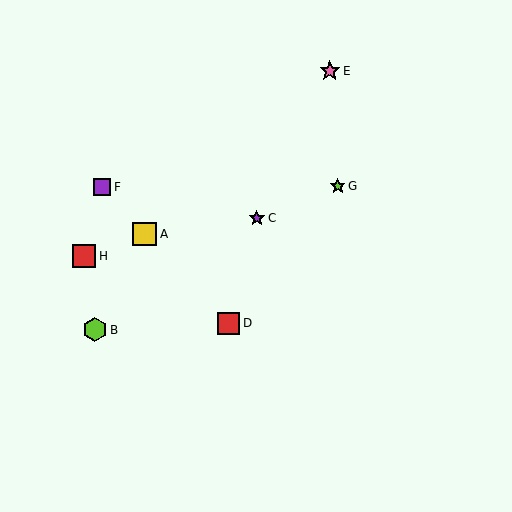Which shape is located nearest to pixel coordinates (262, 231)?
The purple star (labeled C) at (257, 218) is nearest to that location.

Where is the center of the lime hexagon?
The center of the lime hexagon is at (95, 330).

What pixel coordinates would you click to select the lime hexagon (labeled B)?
Click at (95, 330) to select the lime hexagon B.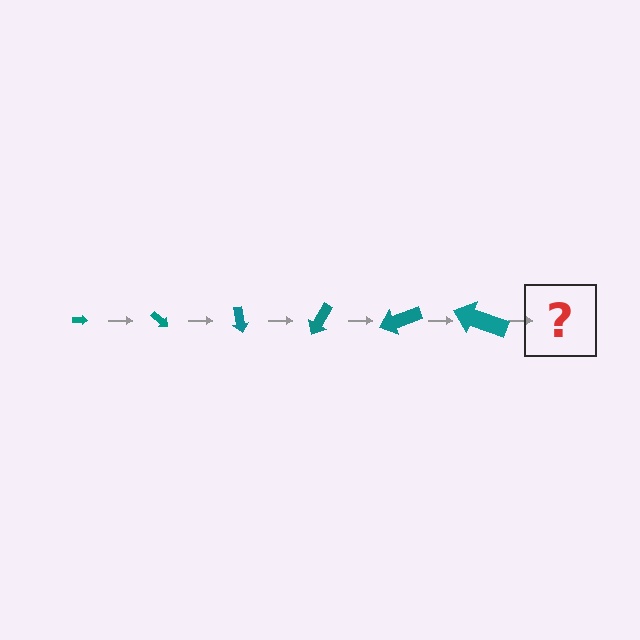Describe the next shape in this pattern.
It should be an arrow, larger than the previous one and rotated 240 degrees from the start.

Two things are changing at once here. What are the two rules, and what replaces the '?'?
The two rules are that the arrow grows larger each step and it rotates 40 degrees each step. The '?' should be an arrow, larger than the previous one and rotated 240 degrees from the start.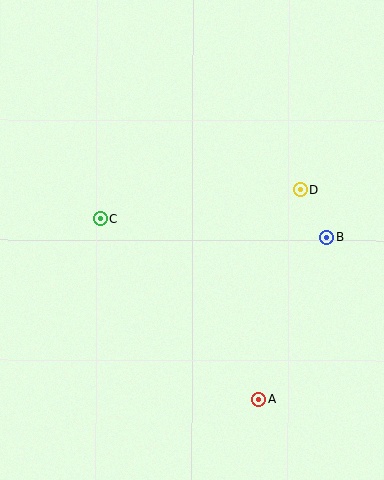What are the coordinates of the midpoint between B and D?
The midpoint between B and D is at (314, 214).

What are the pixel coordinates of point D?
Point D is at (301, 190).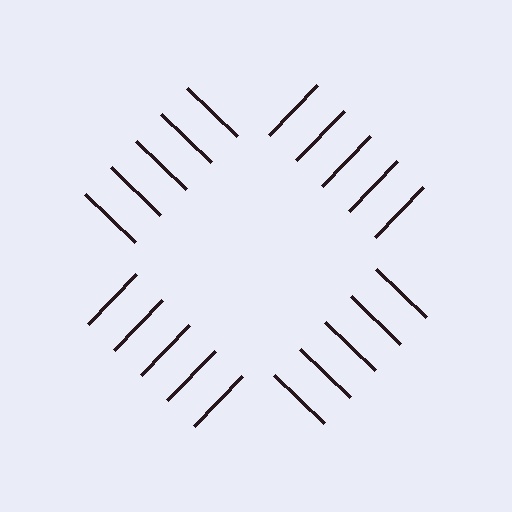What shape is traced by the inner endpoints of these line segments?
An illusory square — the line segments terminate on its edges but no continuous stroke is drawn.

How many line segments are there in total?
20 — 5 along each of the 4 edges.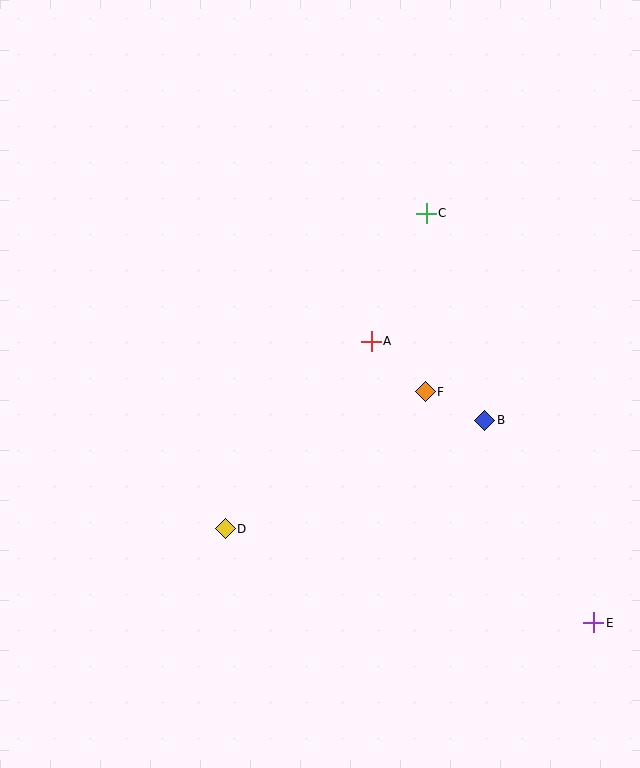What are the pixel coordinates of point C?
Point C is at (426, 213).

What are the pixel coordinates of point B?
Point B is at (485, 420).